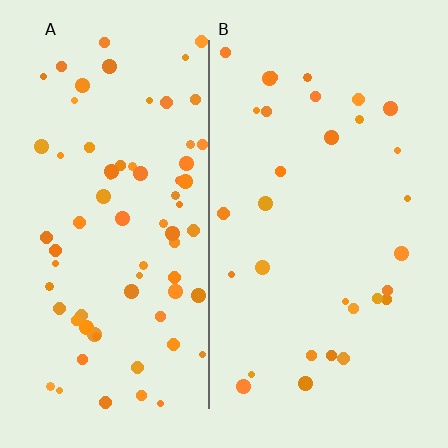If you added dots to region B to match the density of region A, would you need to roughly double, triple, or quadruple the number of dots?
Approximately double.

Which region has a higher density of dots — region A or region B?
A (the left).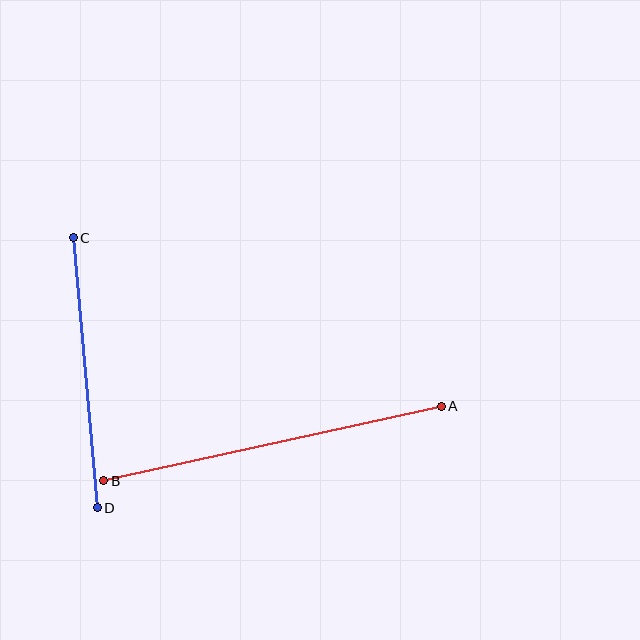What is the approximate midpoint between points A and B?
The midpoint is at approximately (272, 443) pixels.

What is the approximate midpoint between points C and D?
The midpoint is at approximately (85, 373) pixels.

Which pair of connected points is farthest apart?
Points A and B are farthest apart.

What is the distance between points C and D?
The distance is approximately 271 pixels.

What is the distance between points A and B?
The distance is approximately 346 pixels.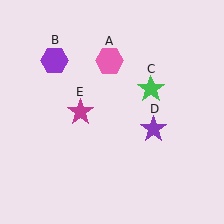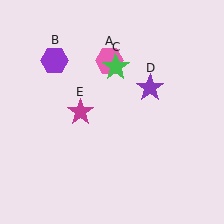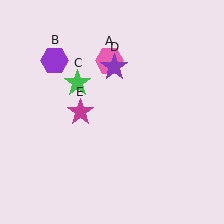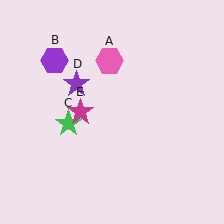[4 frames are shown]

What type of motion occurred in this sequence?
The green star (object C), purple star (object D) rotated counterclockwise around the center of the scene.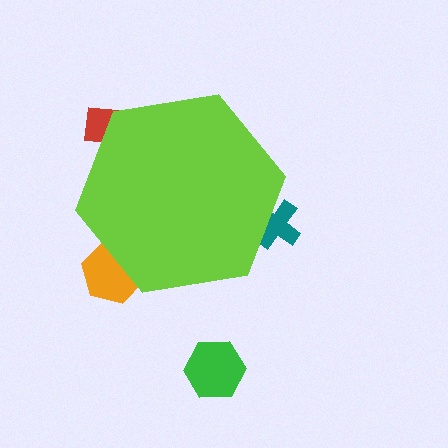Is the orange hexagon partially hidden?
Yes, the orange hexagon is partially hidden behind the lime hexagon.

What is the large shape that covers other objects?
A lime hexagon.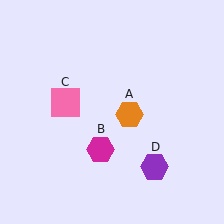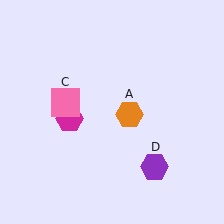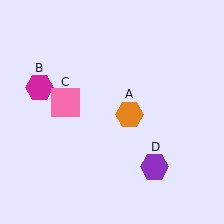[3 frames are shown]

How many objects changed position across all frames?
1 object changed position: magenta hexagon (object B).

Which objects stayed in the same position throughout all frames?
Orange hexagon (object A) and pink square (object C) and purple hexagon (object D) remained stationary.